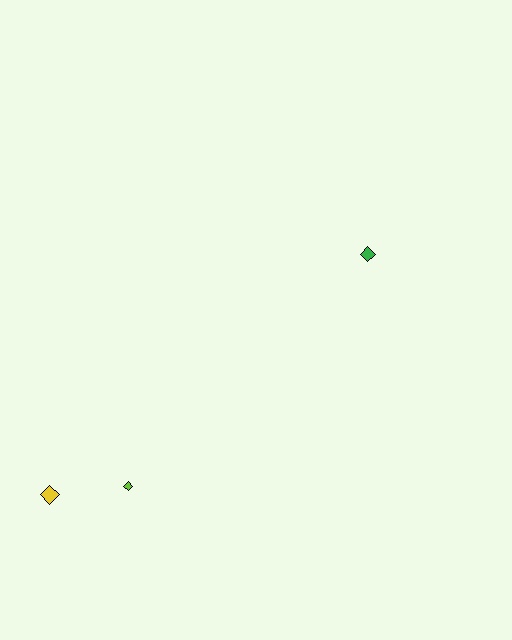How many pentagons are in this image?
There are no pentagons.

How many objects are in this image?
There are 3 objects.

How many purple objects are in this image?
There are no purple objects.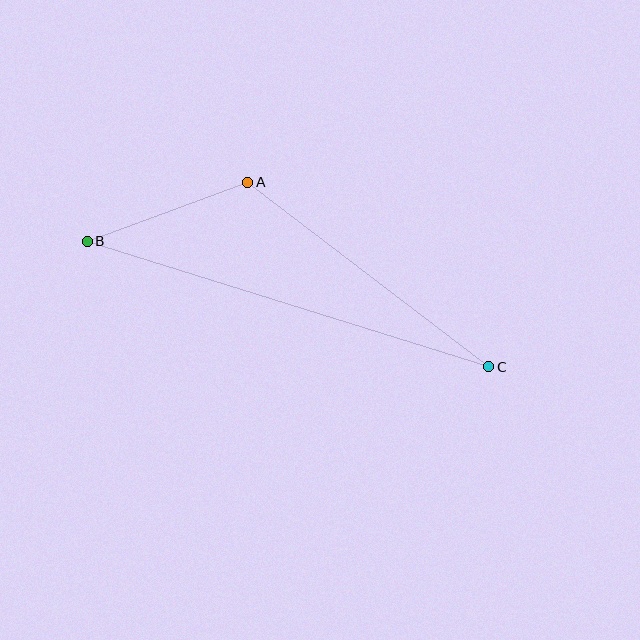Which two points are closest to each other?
Points A and B are closest to each other.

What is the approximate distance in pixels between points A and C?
The distance between A and C is approximately 303 pixels.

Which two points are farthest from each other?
Points B and C are farthest from each other.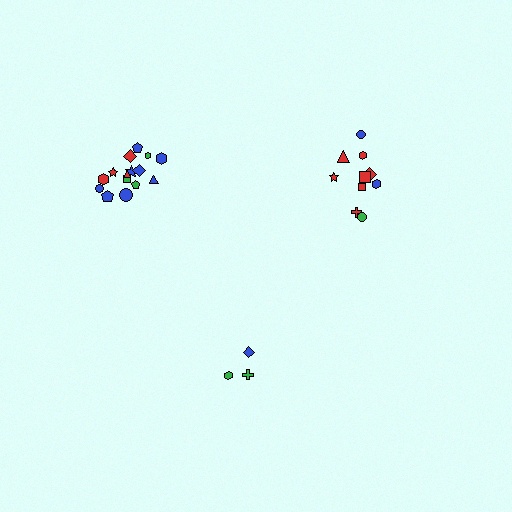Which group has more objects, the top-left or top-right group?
The top-left group.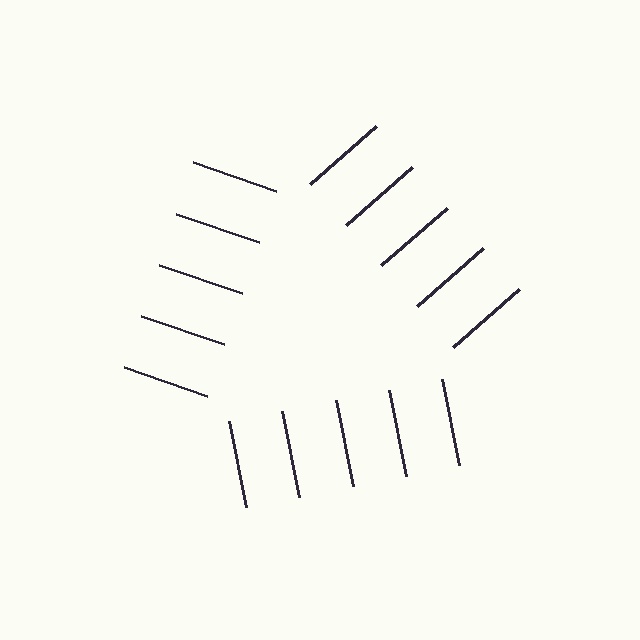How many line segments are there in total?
15 — 5 along each of the 3 edges.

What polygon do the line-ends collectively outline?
An illusory triangle — the line segments terminate on its edges but no continuous stroke is drawn.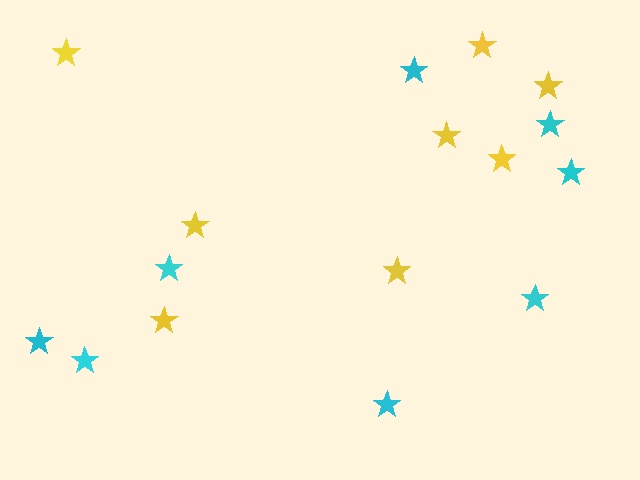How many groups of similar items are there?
There are 2 groups: one group of cyan stars (8) and one group of yellow stars (8).